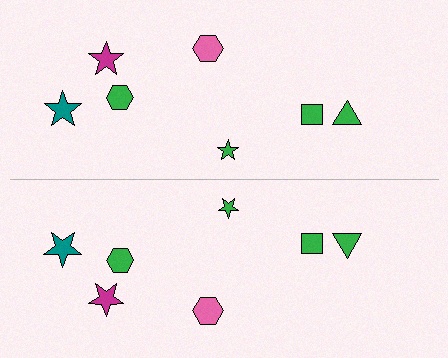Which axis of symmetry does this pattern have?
The pattern has a horizontal axis of symmetry running through the center of the image.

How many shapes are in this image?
There are 14 shapes in this image.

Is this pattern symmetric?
Yes, this pattern has bilateral (reflection) symmetry.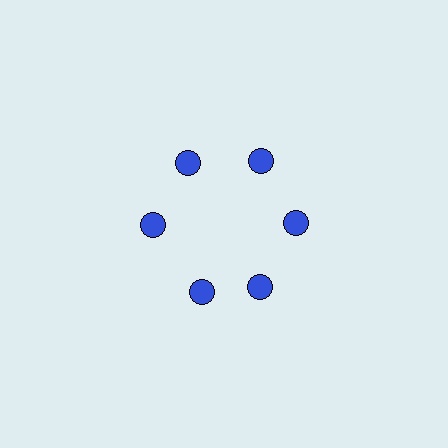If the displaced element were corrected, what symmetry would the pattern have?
It would have 6-fold rotational symmetry — the pattern would map onto itself every 60 degrees.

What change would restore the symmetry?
The symmetry would be restored by rotating it back into even spacing with its neighbors so that all 6 circles sit at equal angles and equal distance from the center.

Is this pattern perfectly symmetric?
No. The 6 blue circles are arranged in a ring, but one element near the 7 o'clock position is rotated out of alignment along the ring, breaking the 6-fold rotational symmetry.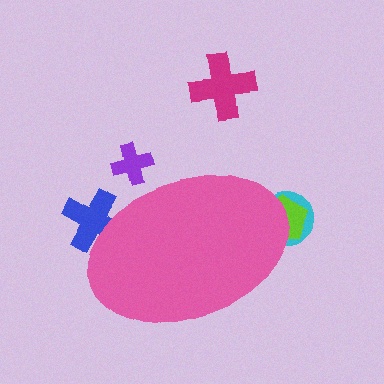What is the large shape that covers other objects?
A pink ellipse.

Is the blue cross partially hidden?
Yes, the blue cross is partially hidden behind the pink ellipse.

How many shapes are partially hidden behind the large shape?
4 shapes are partially hidden.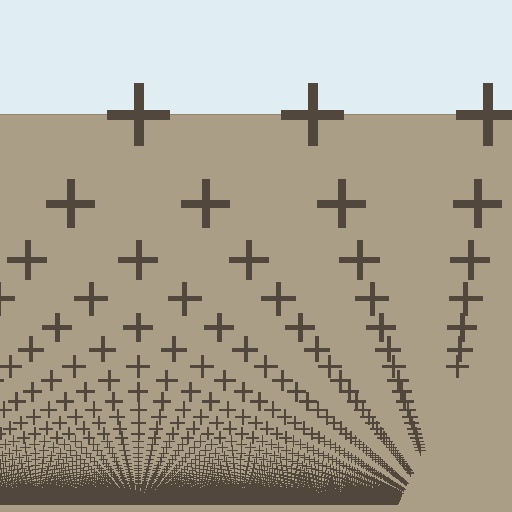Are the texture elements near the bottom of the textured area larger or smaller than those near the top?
Smaller. The gradient is inverted — elements near the bottom are smaller and denser.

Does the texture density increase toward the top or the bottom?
Density increases toward the bottom.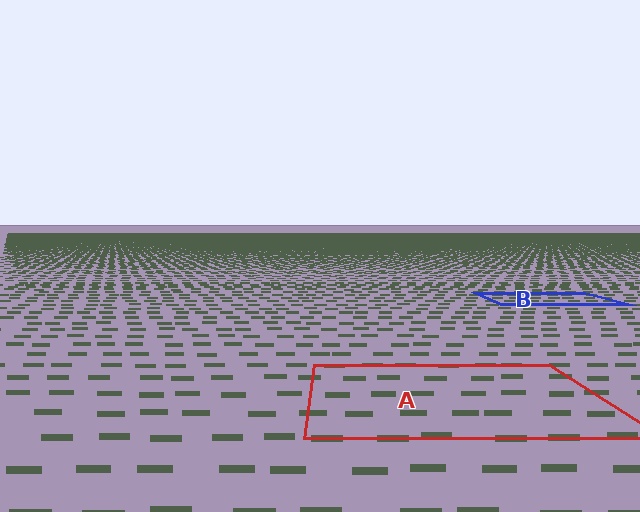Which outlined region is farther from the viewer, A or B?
Region B is farther from the viewer — the texture elements inside it appear smaller and more densely packed.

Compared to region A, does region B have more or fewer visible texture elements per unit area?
Region B has more texture elements per unit area — they are packed more densely because it is farther away.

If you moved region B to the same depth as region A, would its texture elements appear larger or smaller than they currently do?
They would appear larger. At a closer depth, the same texture elements are projected at a bigger on-screen size.